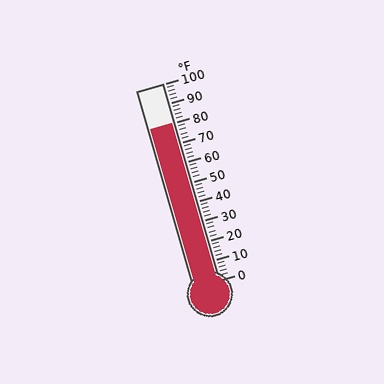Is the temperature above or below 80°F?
The temperature is at 80°F.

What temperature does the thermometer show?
The thermometer shows approximately 80°F.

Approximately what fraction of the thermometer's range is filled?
The thermometer is filled to approximately 80% of its range.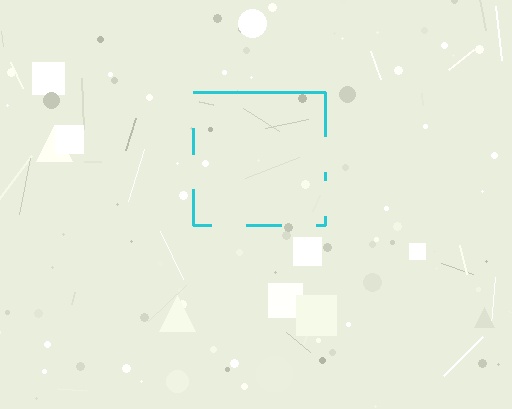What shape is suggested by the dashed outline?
The dashed outline suggests a square.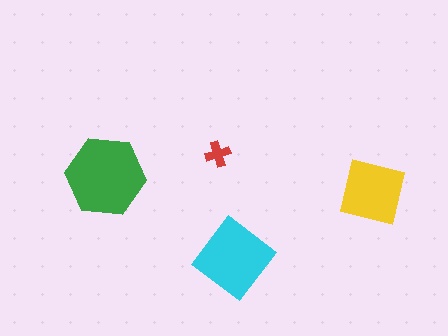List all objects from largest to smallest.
The green hexagon, the cyan diamond, the yellow square, the red cross.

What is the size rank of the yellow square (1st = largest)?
3rd.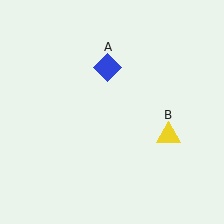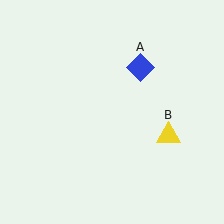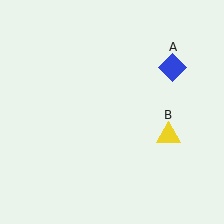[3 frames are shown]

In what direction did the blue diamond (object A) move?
The blue diamond (object A) moved right.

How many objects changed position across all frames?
1 object changed position: blue diamond (object A).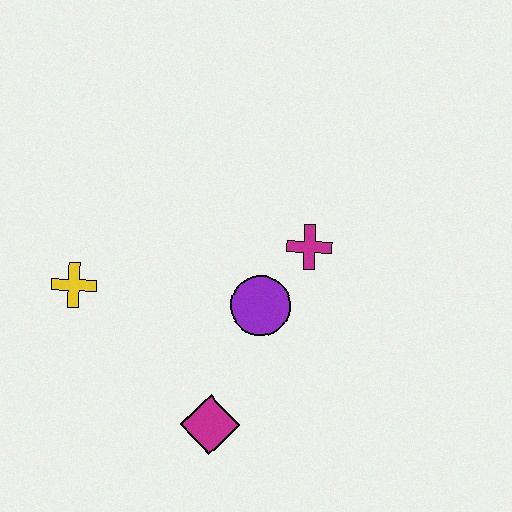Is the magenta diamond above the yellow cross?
No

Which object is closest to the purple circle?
The magenta cross is closest to the purple circle.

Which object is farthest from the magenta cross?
The yellow cross is farthest from the magenta cross.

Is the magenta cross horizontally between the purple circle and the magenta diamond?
No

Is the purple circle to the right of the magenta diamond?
Yes